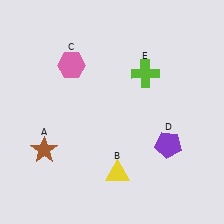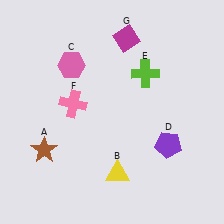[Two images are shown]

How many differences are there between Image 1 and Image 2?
There are 2 differences between the two images.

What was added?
A pink cross (F), a magenta diamond (G) were added in Image 2.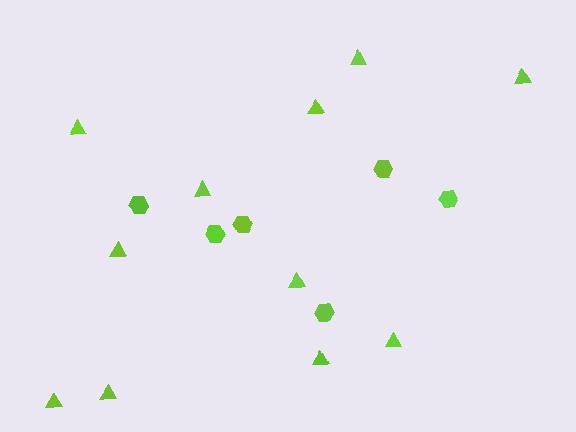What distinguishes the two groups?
There are 2 groups: one group of hexagons (6) and one group of triangles (11).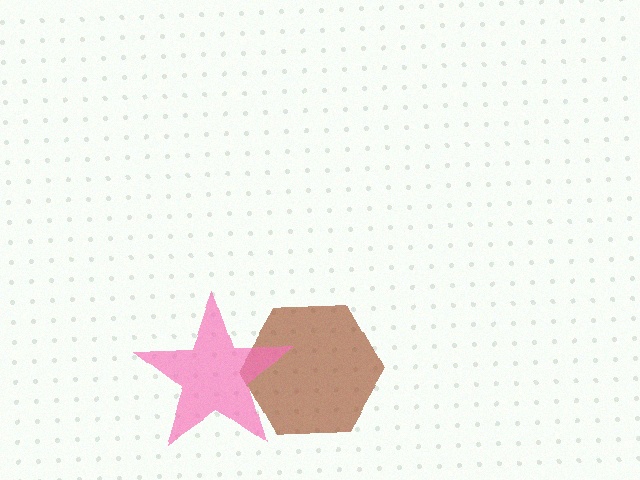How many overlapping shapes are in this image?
There are 2 overlapping shapes in the image.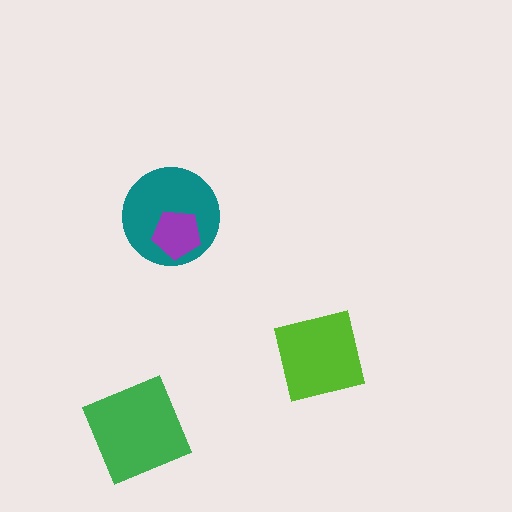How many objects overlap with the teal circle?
1 object overlaps with the teal circle.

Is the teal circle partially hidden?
Yes, it is partially covered by another shape.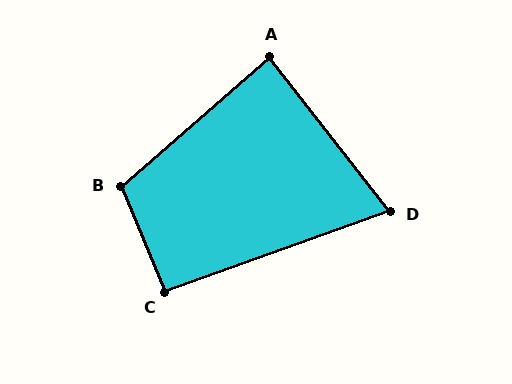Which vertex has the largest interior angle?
B, at approximately 108 degrees.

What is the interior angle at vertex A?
Approximately 87 degrees (approximately right).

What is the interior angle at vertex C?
Approximately 93 degrees (approximately right).